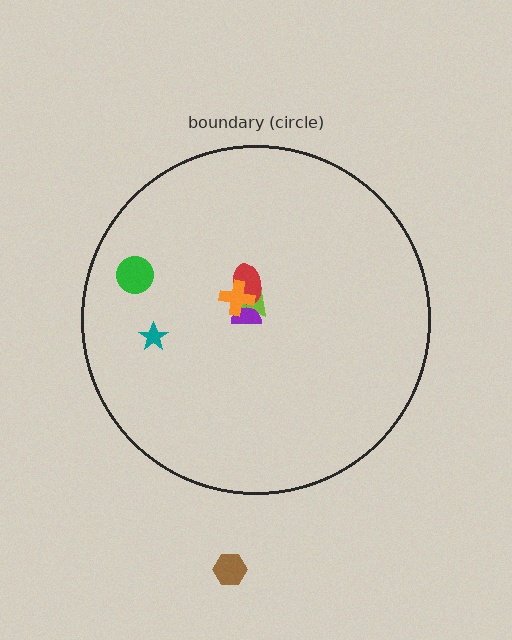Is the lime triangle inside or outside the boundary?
Inside.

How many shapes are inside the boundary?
6 inside, 1 outside.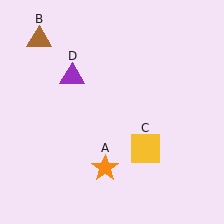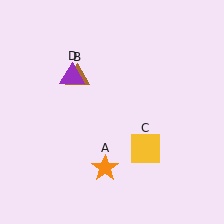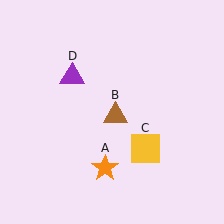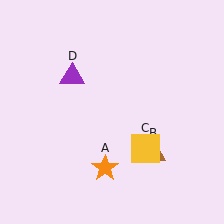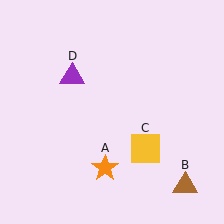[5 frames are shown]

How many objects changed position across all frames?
1 object changed position: brown triangle (object B).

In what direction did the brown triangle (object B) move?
The brown triangle (object B) moved down and to the right.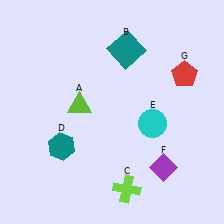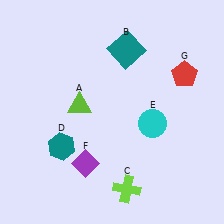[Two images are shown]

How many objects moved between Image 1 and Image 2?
1 object moved between the two images.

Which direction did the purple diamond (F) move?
The purple diamond (F) moved left.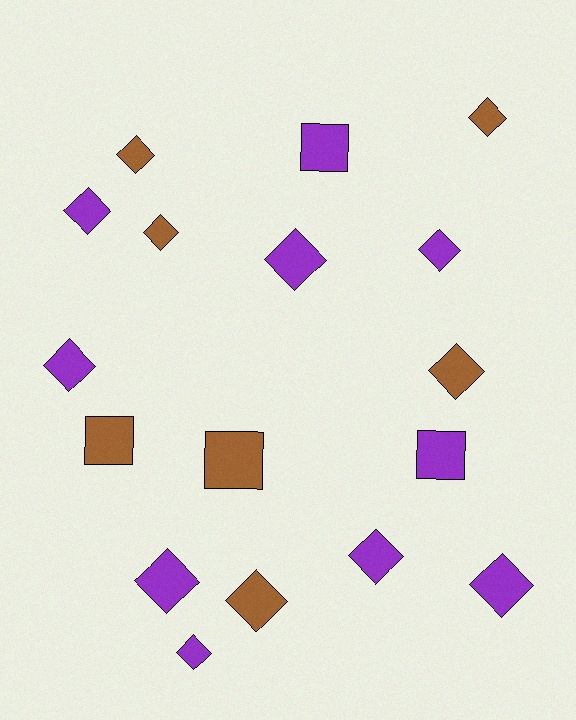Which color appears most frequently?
Purple, with 10 objects.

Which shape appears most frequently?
Diamond, with 13 objects.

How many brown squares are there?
There are 2 brown squares.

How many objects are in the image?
There are 17 objects.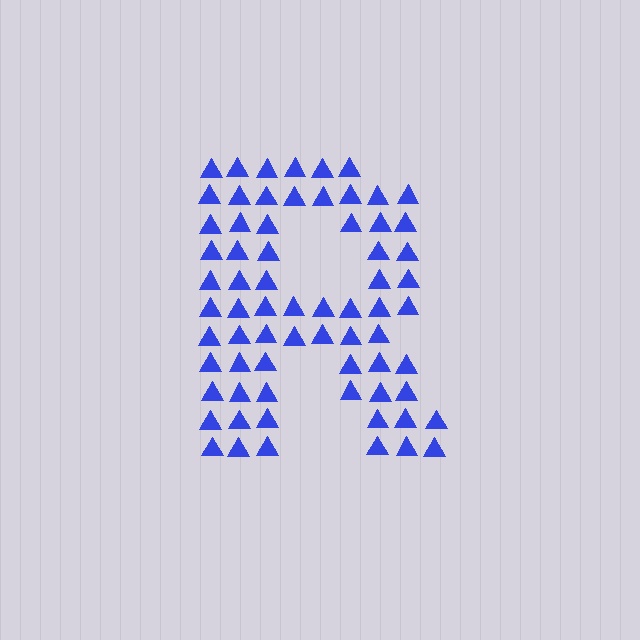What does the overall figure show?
The overall figure shows the letter R.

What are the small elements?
The small elements are triangles.